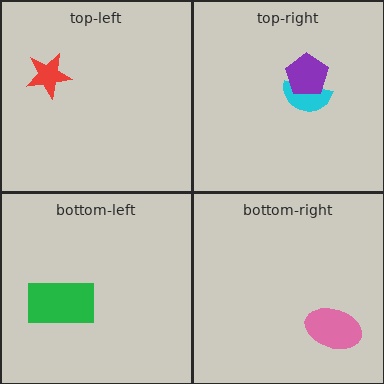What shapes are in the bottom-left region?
The green rectangle.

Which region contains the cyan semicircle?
The top-right region.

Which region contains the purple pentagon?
The top-right region.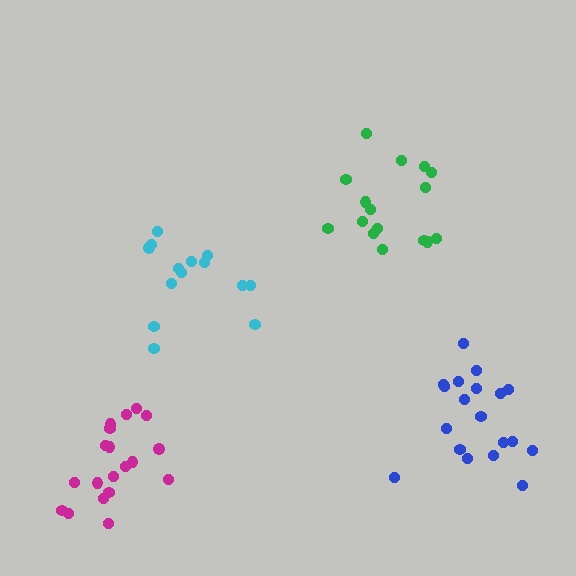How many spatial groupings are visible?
There are 4 spatial groupings.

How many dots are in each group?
Group 1: 16 dots, Group 2: 14 dots, Group 3: 19 dots, Group 4: 19 dots (68 total).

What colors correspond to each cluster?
The clusters are colored: green, cyan, blue, magenta.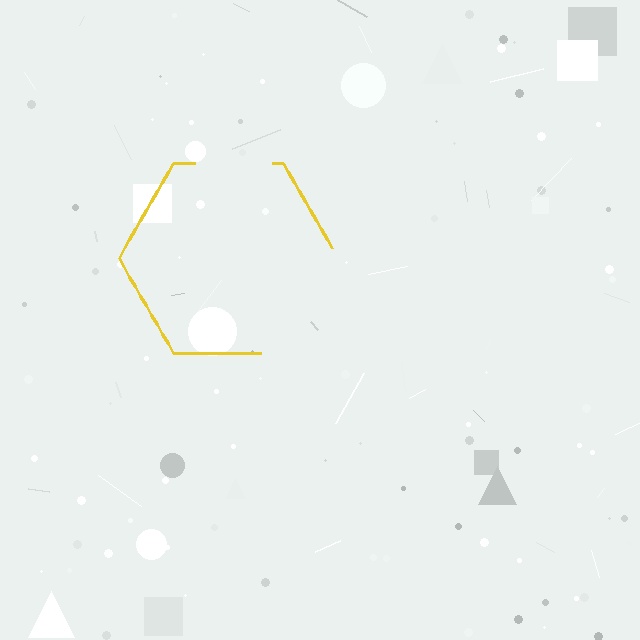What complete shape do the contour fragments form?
The contour fragments form a hexagon.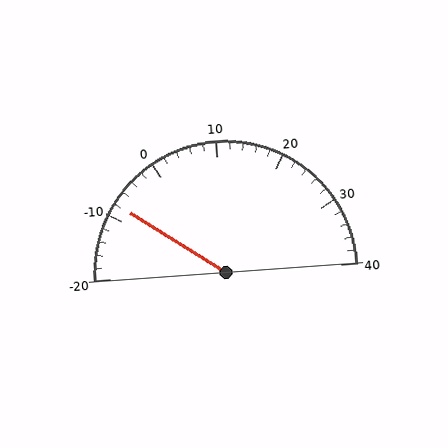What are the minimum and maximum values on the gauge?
The gauge ranges from -20 to 40.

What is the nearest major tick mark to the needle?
The nearest major tick mark is -10.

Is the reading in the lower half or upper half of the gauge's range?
The reading is in the lower half of the range (-20 to 40).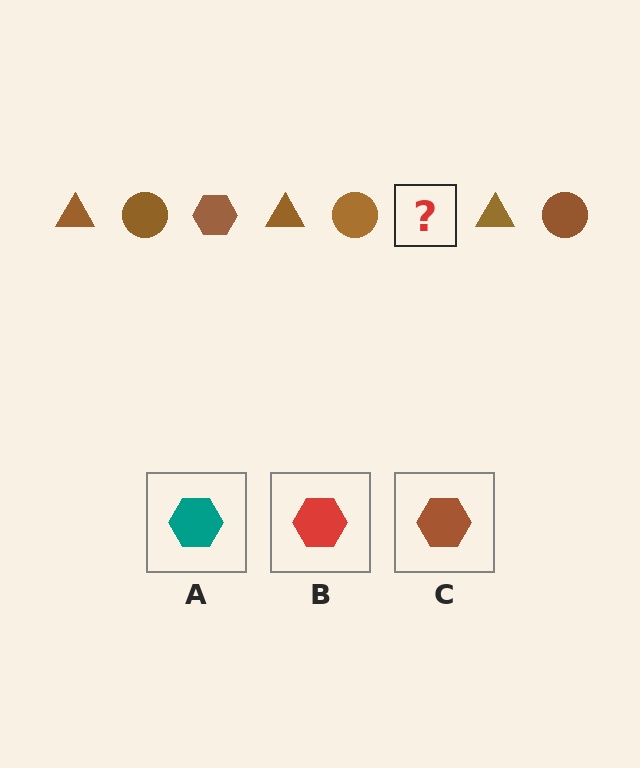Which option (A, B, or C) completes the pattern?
C.